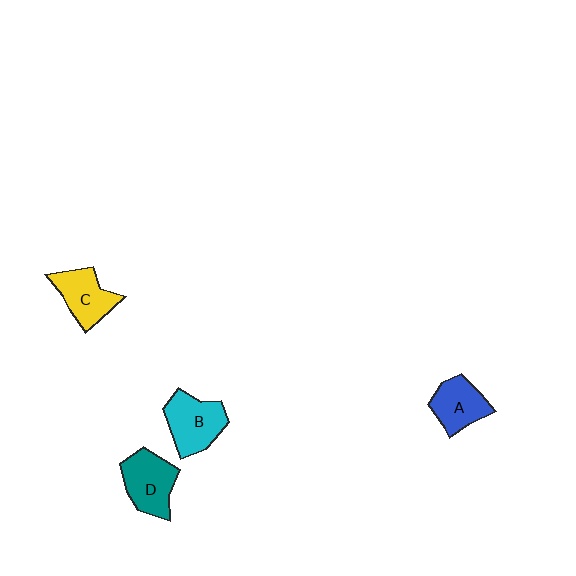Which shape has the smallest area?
Shape A (blue).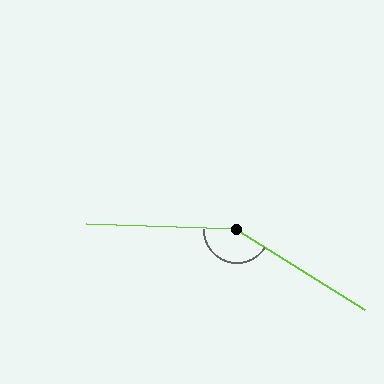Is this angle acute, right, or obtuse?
It is obtuse.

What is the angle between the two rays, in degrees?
Approximately 150 degrees.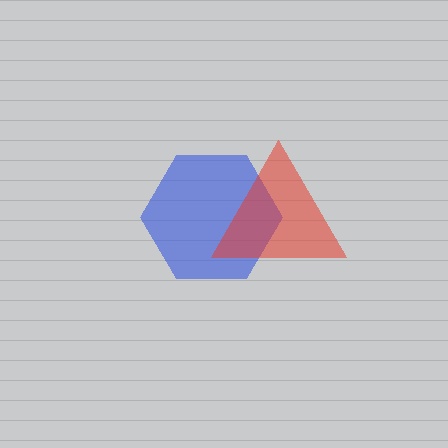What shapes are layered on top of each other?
The layered shapes are: a blue hexagon, a red triangle.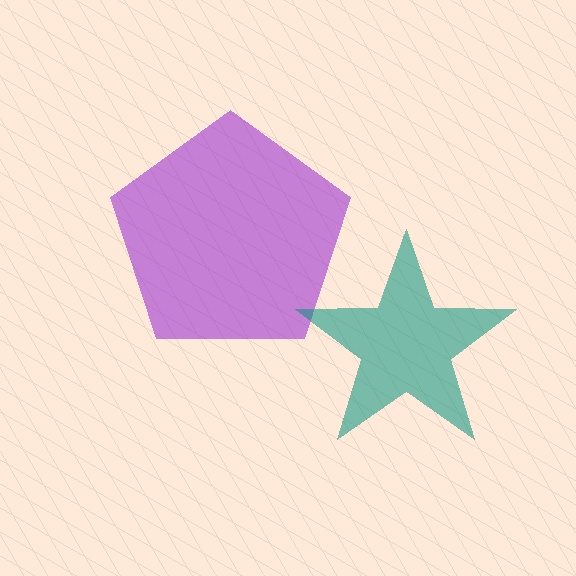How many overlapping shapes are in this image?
There are 2 overlapping shapes in the image.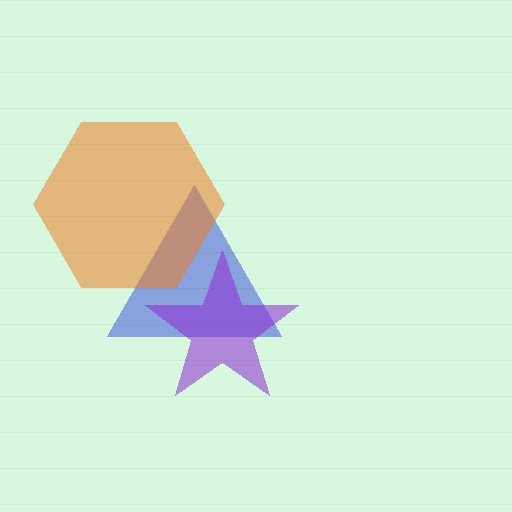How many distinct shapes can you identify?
There are 3 distinct shapes: a blue triangle, a purple star, an orange hexagon.